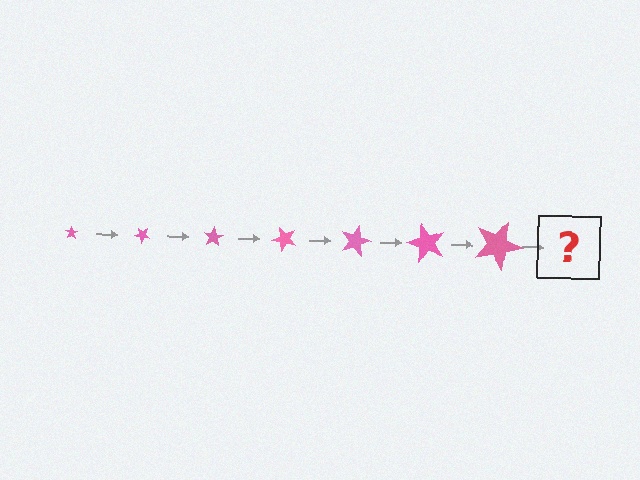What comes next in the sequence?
The next element should be a star, larger than the previous one and rotated 280 degrees from the start.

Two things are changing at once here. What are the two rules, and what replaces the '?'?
The two rules are that the star grows larger each step and it rotates 40 degrees each step. The '?' should be a star, larger than the previous one and rotated 280 degrees from the start.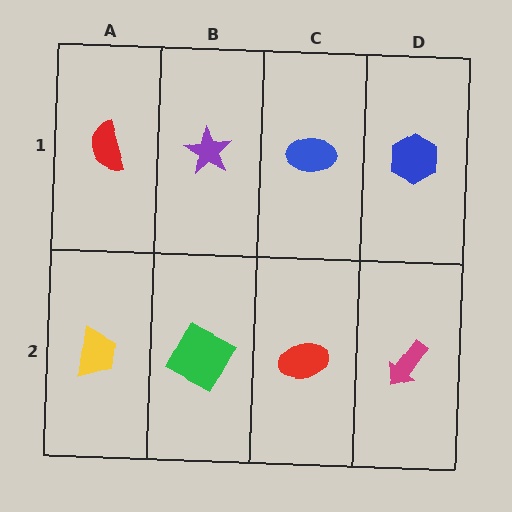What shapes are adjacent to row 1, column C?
A red ellipse (row 2, column C), a purple star (row 1, column B), a blue hexagon (row 1, column D).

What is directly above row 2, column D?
A blue hexagon.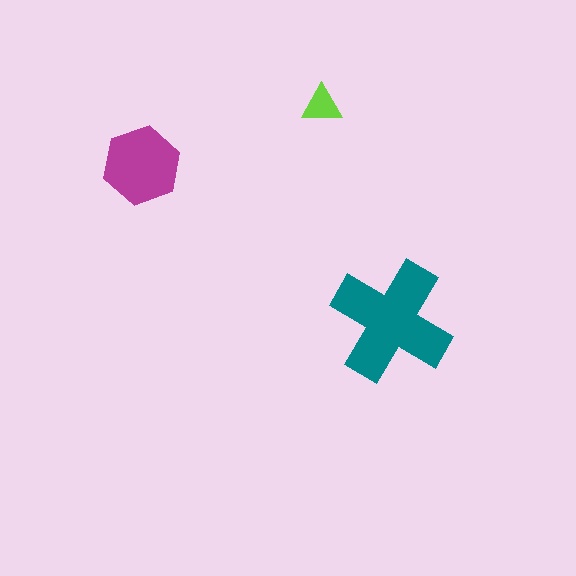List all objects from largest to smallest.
The teal cross, the magenta hexagon, the lime triangle.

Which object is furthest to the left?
The magenta hexagon is leftmost.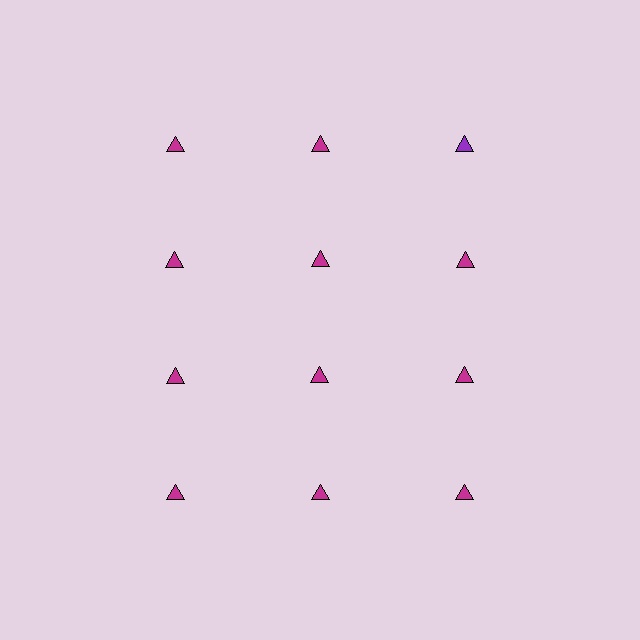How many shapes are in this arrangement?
There are 12 shapes arranged in a grid pattern.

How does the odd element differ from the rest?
It has a different color: purple instead of magenta.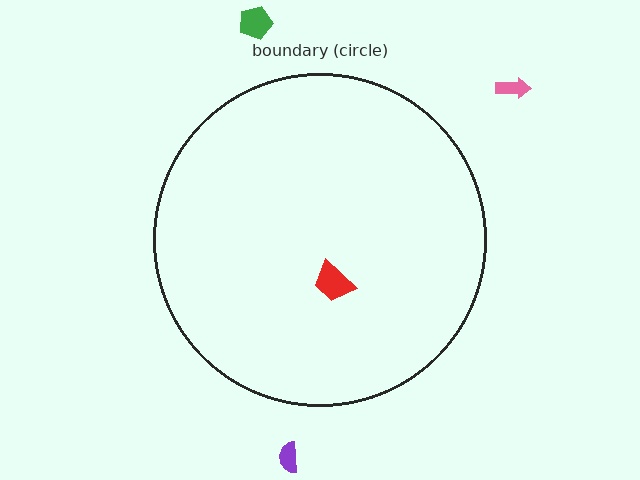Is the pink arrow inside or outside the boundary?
Outside.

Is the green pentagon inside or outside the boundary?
Outside.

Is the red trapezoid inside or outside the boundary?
Inside.